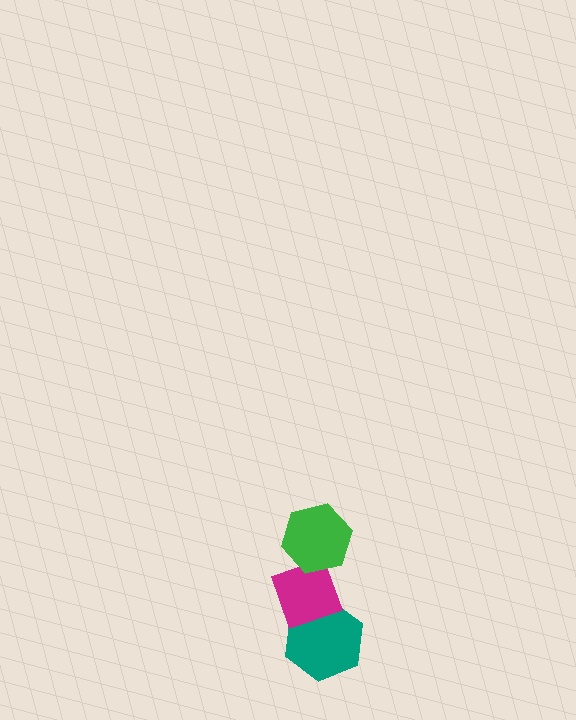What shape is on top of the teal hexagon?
The magenta diamond is on top of the teal hexagon.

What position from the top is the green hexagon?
The green hexagon is 1st from the top.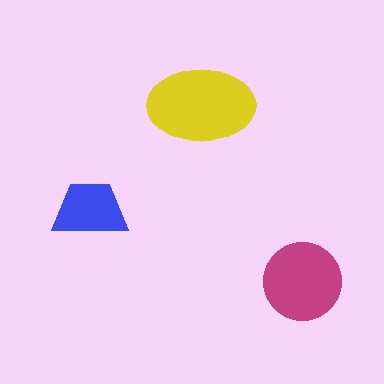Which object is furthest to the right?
The magenta circle is rightmost.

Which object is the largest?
The yellow ellipse.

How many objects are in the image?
There are 3 objects in the image.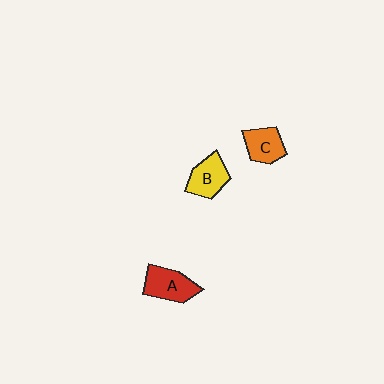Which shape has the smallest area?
Shape C (orange).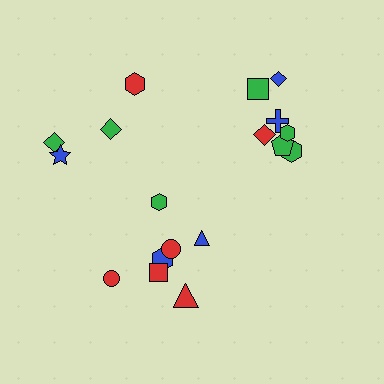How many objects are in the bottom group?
There are 6 objects.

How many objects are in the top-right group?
There are 7 objects.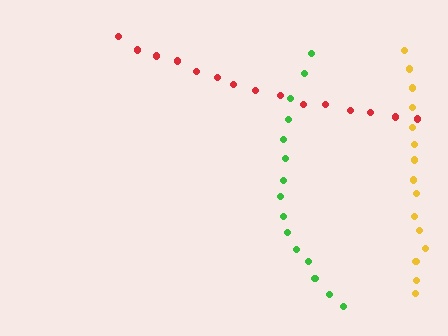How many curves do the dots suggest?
There are 3 distinct paths.